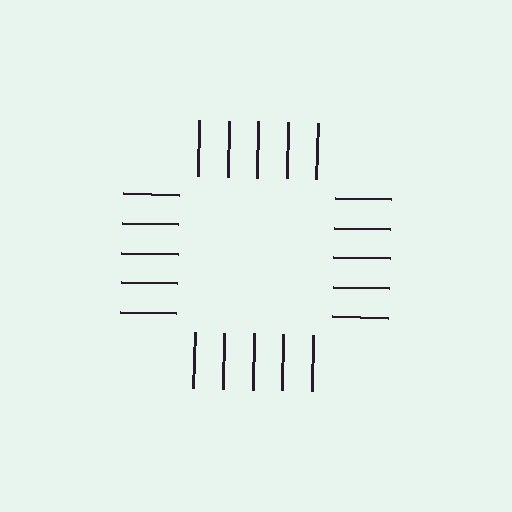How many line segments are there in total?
20 — 5 along each of the 4 edges.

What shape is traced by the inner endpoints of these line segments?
An illusory square — the line segments terminate on its edges but no continuous stroke is drawn.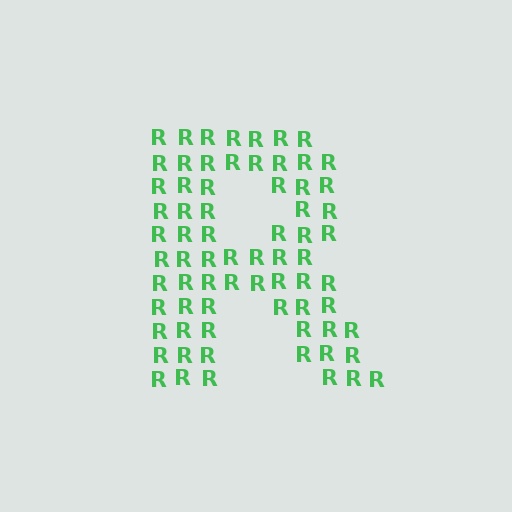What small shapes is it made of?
It is made of small letter R's.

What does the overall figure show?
The overall figure shows the letter R.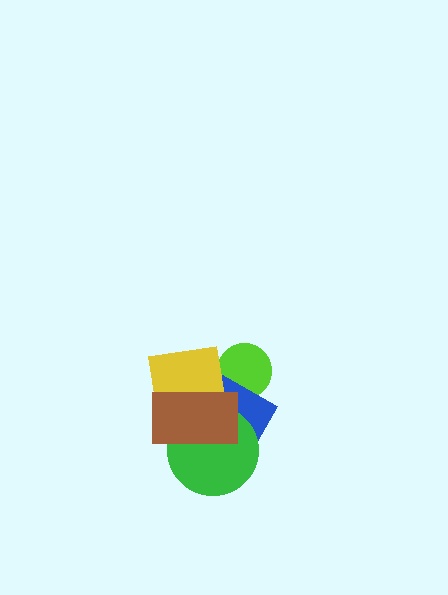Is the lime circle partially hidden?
Yes, it is partially covered by another shape.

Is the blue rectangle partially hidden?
Yes, it is partially covered by another shape.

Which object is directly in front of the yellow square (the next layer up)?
The green circle is directly in front of the yellow square.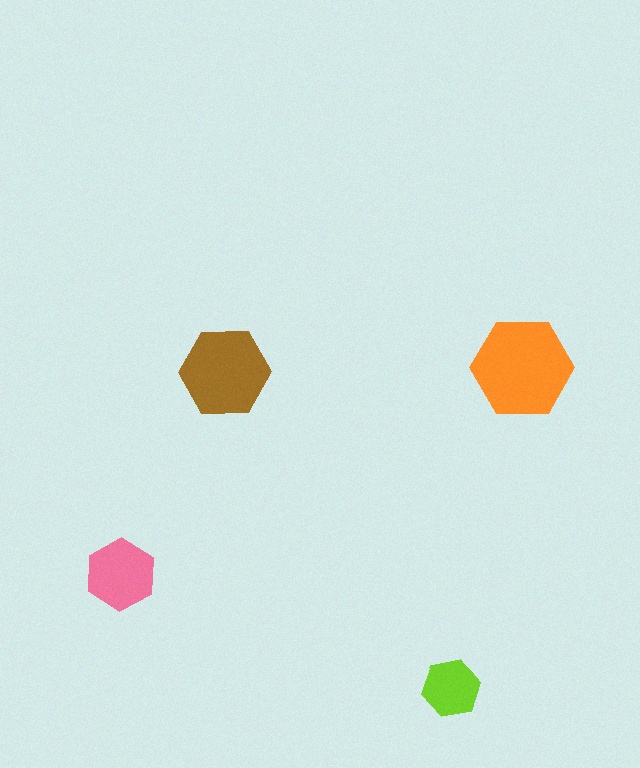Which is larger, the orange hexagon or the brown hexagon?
The orange one.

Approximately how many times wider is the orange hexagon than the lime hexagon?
About 1.5 times wider.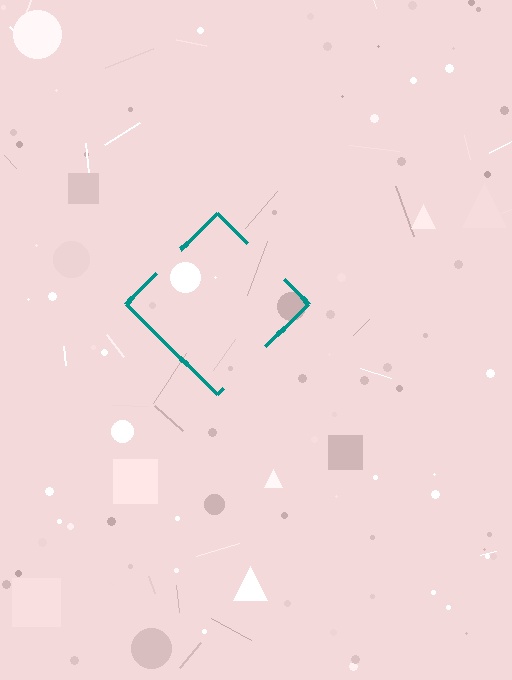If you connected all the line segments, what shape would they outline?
They would outline a diamond.